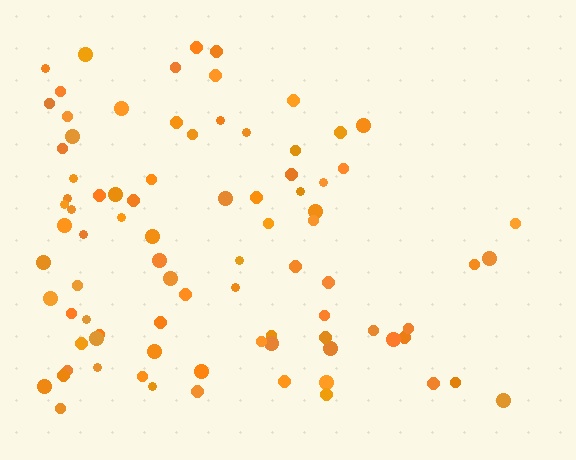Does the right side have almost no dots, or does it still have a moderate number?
Still a moderate number, just noticeably fewer than the left.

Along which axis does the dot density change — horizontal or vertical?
Horizontal.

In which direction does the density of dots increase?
From right to left, with the left side densest.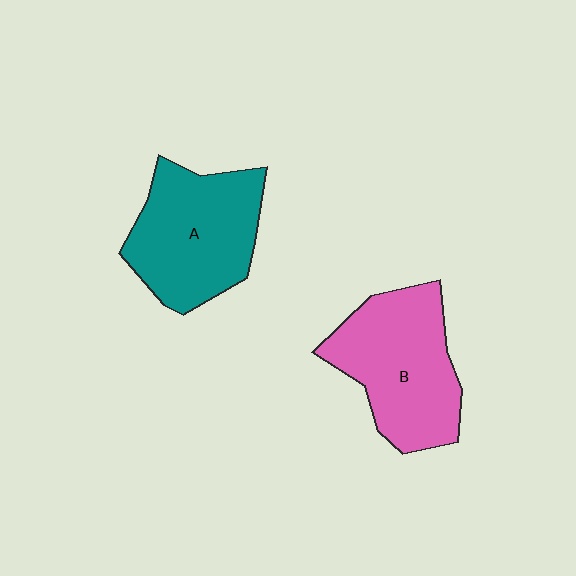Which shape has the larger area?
Shape B (pink).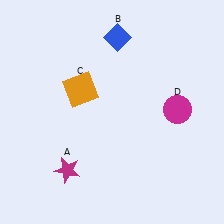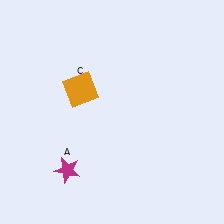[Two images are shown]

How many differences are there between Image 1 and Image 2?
There are 2 differences between the two images.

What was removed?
The magenta circle (D), the blue diamond (B) were removed in Image 2.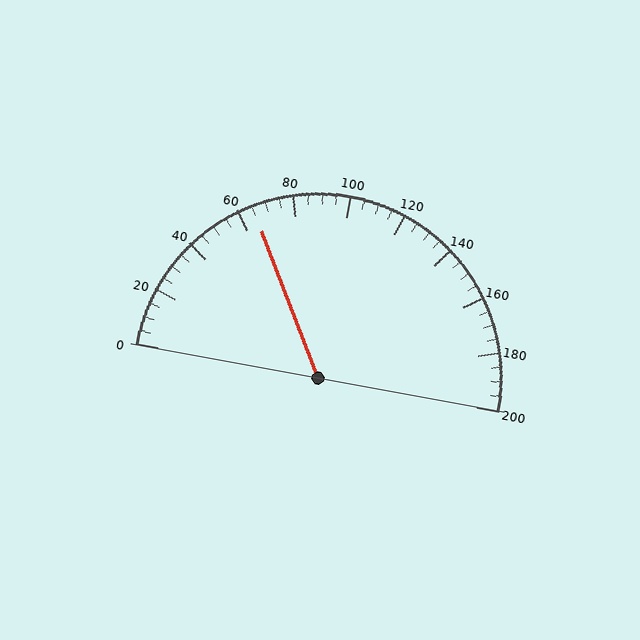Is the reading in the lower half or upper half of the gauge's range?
The reading is in the lower half of the range (0 to 200).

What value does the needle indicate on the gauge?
The needle indicates approximately 65.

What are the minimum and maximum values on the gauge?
The gauge ranges from 0 to 200.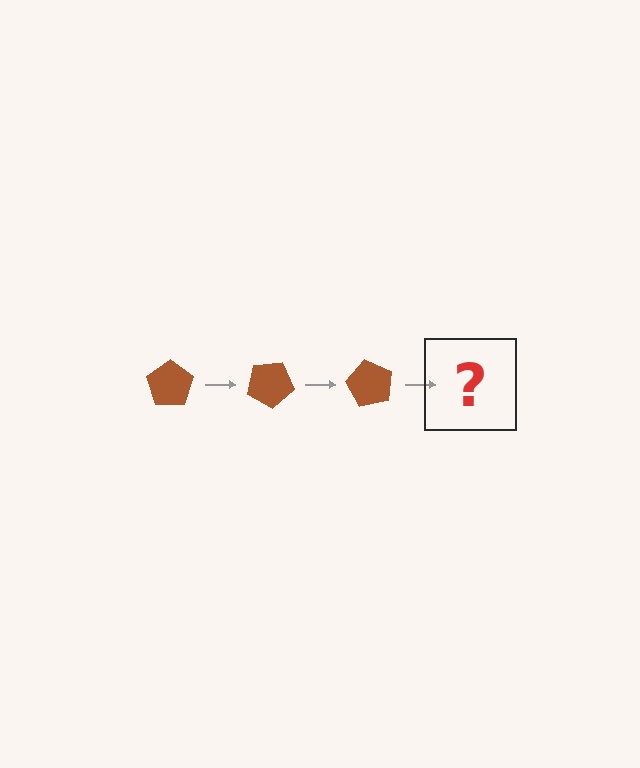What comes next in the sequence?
The next element should be a brown pentagon rotated 90 degrees.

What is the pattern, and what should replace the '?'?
The pattern is that the pentagon rotates 30 degrees each step. The '?' should be a brown pentagon rotated 90 degrees.